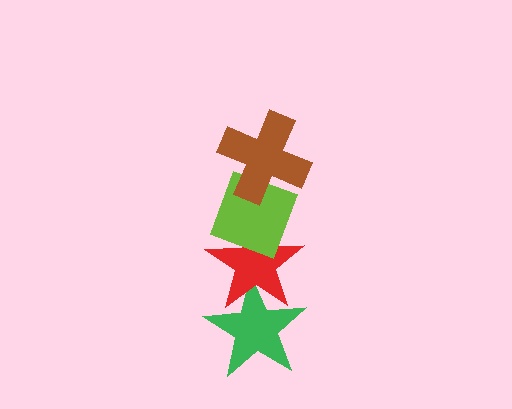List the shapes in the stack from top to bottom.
From top to bottom: the brown cross, the lime diamond, the red star, the green star.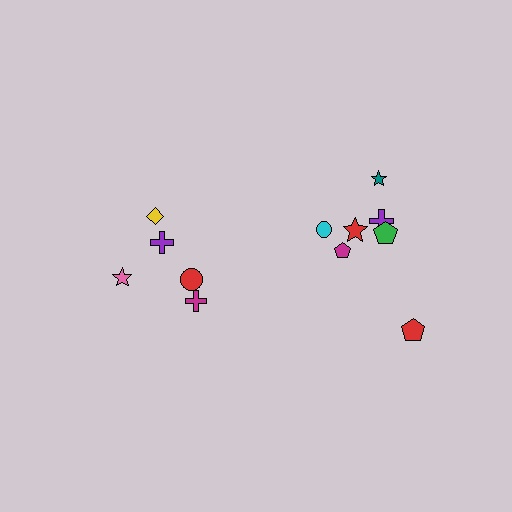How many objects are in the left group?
There are 5 objects.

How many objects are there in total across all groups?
There are 12 objects.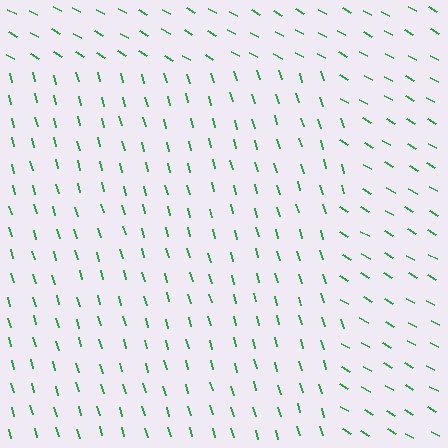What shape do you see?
I see a rectangle.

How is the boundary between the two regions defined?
The boundary is defined purely by a change in line orientation (approximately 45 degrees difference). All lines are the same color and thickness.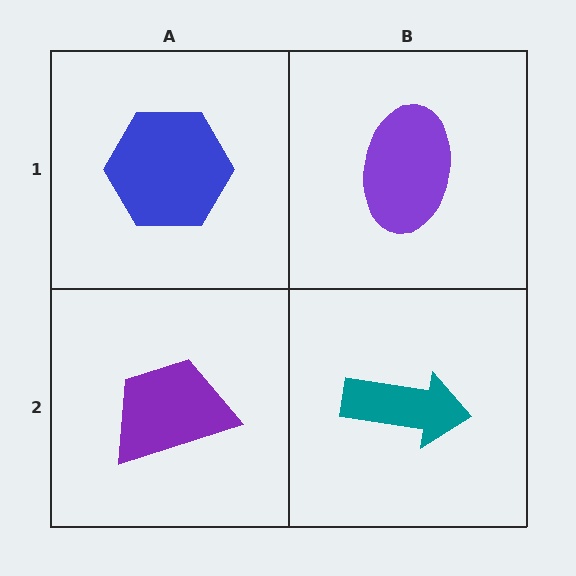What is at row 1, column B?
A purple ellipse.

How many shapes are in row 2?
2 shapes.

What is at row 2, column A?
A purple trapezoid.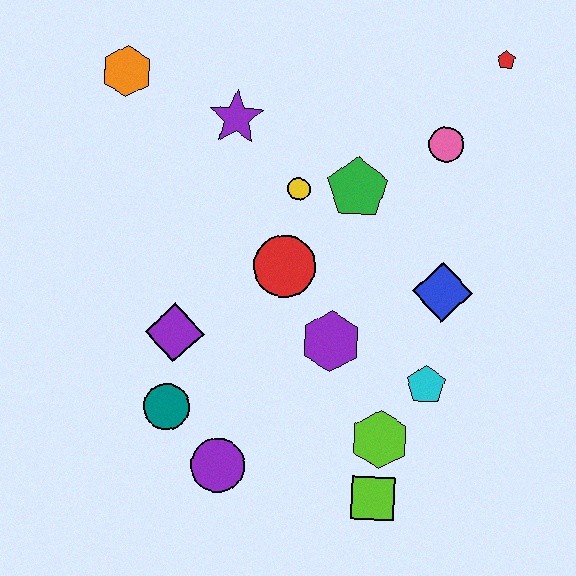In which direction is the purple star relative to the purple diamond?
The purple star is above the purple diamond.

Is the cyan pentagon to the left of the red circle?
No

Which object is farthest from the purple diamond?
The red pentagon is farthest from the purple diamond.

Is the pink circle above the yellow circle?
Yes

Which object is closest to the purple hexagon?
The red circle is closest to the purple hexagon.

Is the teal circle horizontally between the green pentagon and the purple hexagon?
No